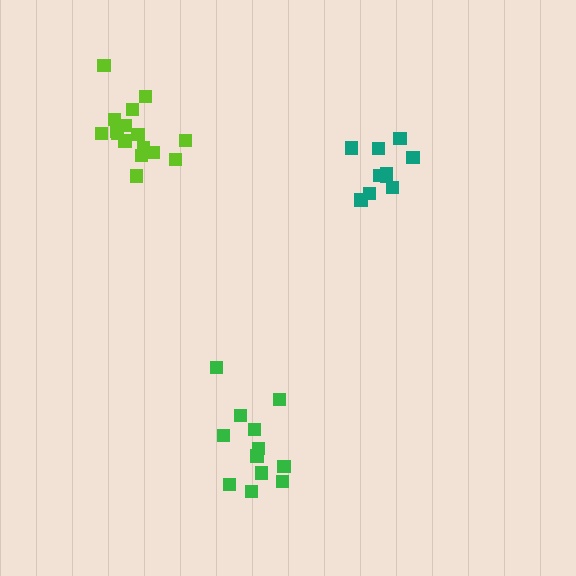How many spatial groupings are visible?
There are 3 spatial groupings.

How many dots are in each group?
Group 1: 13 dots, Group 2: 16 dots, Group 3: 10 dots (39 total).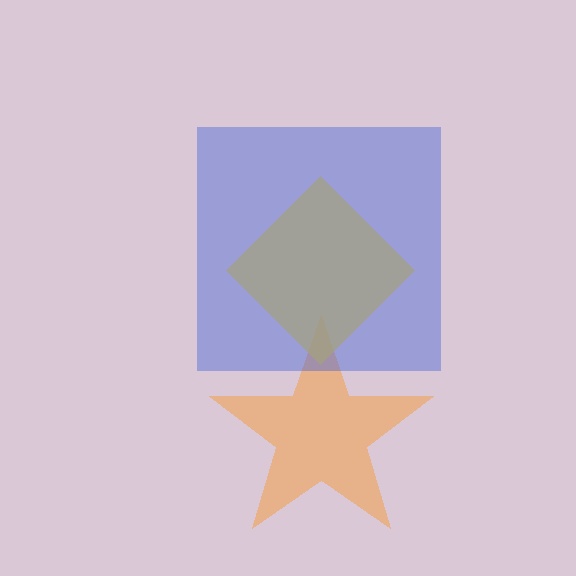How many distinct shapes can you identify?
There are 3 distinct shapes: an orange star, a yellow diamond, a blue square.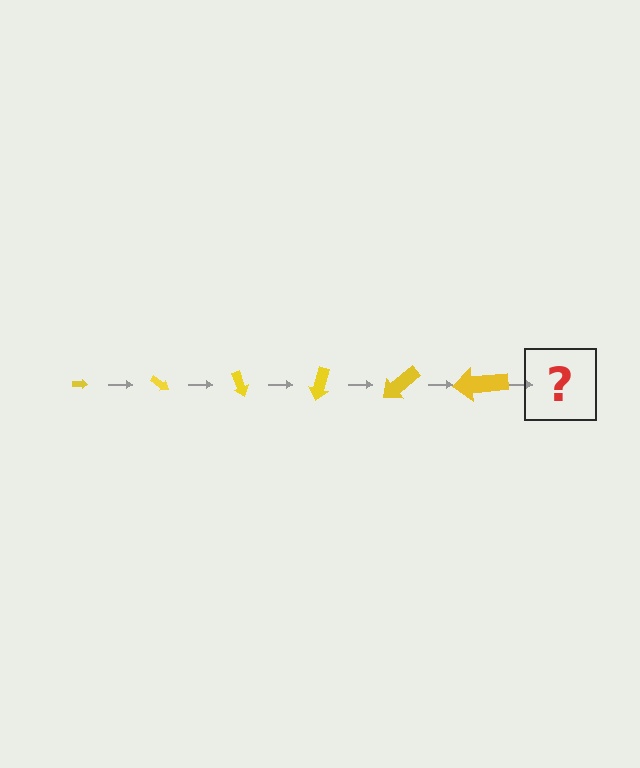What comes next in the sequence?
The next element should be an arrow, larger than the previous one and rotated 210 degrees from the start.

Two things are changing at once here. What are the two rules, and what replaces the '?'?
The two rules are that the arrow grows larger each step and it rotates 35 degrees each step. The '?' should be an arrow, larger than the previous one and rotated 210 degrees from the start.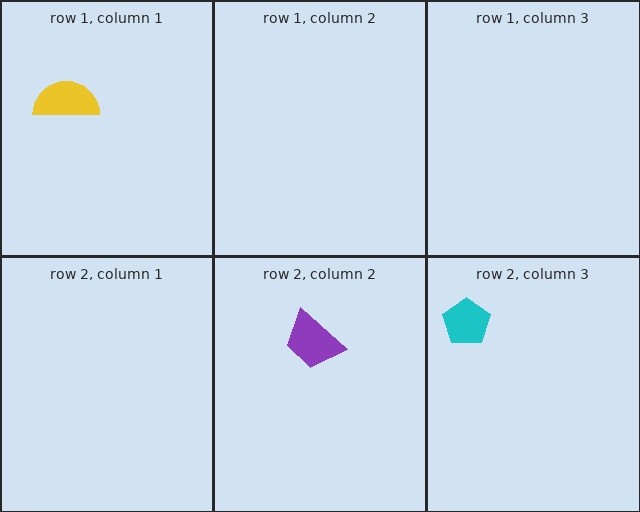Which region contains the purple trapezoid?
The row 2, column 2 region.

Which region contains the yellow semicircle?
The row 1, column 1 region.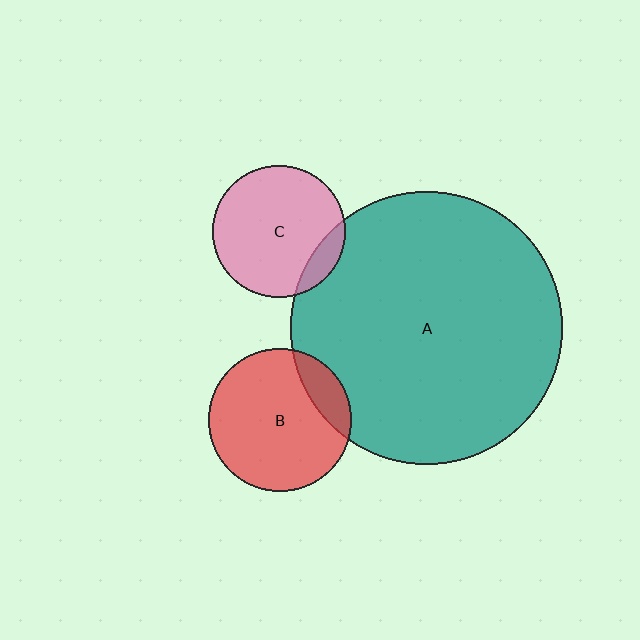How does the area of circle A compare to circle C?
Approximately 4.2 times.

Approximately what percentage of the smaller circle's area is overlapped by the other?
Approximately 10%.